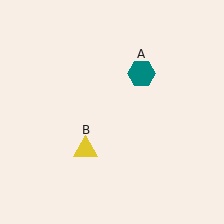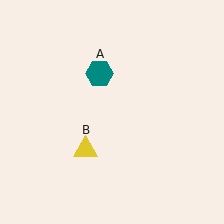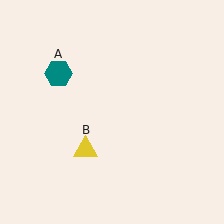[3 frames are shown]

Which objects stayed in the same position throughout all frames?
Yellow triangle (object B) remained stationary.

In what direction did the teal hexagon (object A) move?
The teal hexagon (object A) moved left.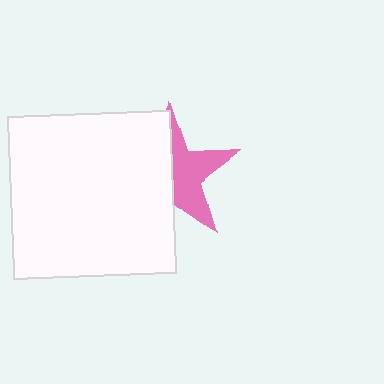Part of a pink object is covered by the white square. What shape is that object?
It is a star.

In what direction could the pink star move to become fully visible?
The pink star could move right. That would shift it out from behind the white square entirely.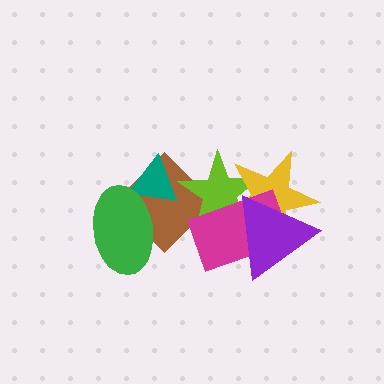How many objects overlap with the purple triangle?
3 objects overlap with the purple triangle.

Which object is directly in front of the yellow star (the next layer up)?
The magenta rectangle is directly in front of the yellow star.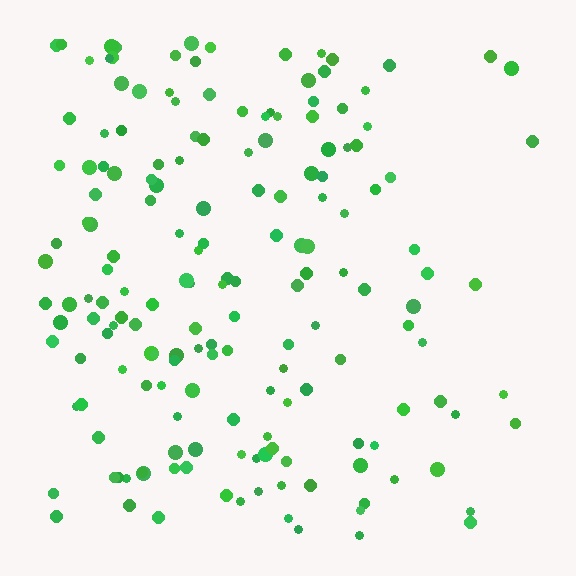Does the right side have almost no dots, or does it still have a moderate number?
Still a moderate number, just noticeably fewer than the left.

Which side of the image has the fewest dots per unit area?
The right.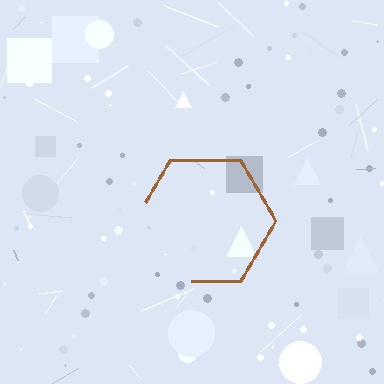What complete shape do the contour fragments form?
The contour fragments form a hexagon.